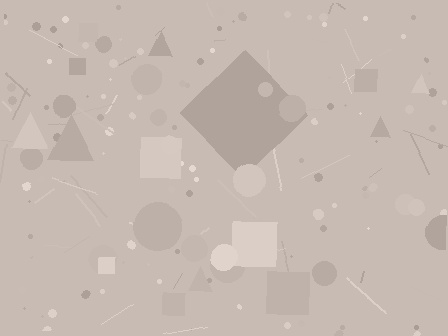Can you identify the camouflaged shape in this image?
The camouflaged shape is a diamond.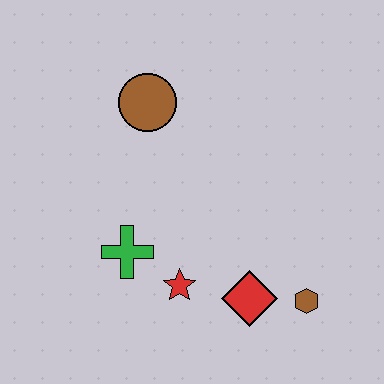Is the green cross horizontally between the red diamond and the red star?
No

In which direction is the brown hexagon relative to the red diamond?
The brown hexagon is to the right of the red diamond.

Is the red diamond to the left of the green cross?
No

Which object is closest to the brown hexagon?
The red diamond is closest to the brown hexagon.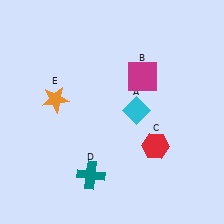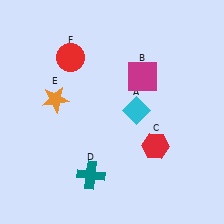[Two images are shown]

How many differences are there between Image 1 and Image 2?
There is 1 difference between the two images.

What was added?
A red circle (F) was added in Image 2.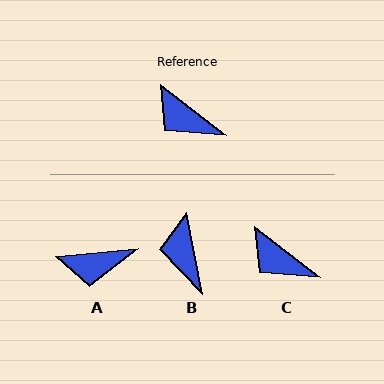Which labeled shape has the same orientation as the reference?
C.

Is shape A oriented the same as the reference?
No, it is off by about 43 degrees.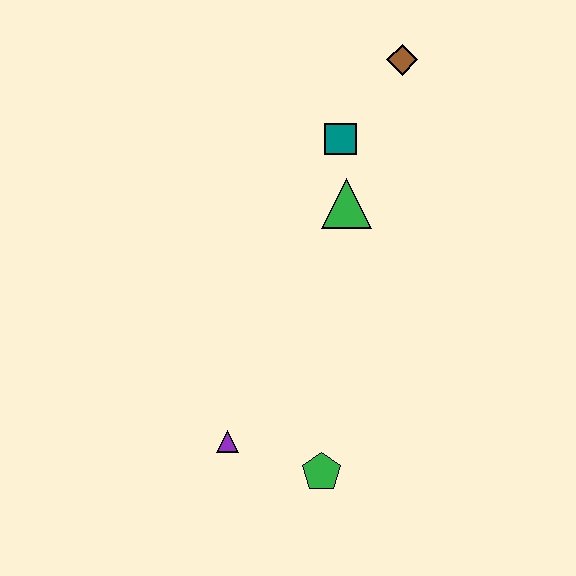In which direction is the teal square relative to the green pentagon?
The teal square is above the green pentagon.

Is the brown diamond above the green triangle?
Yes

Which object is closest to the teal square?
The green triangle is closest to the teal square.